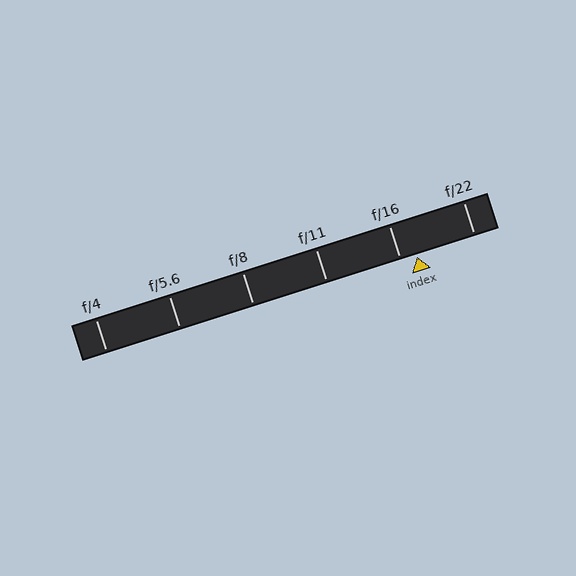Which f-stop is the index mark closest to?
The index mark is closest to f/16.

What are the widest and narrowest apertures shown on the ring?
The widest aperture shown is f/4 and the narrowest is f/22.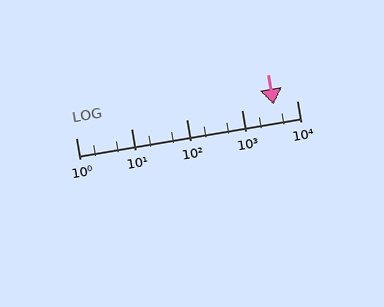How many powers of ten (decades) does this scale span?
The scale spans 4 decades, from 1 to 10000.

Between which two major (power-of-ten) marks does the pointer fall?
The pointer is between 1000 and 10000.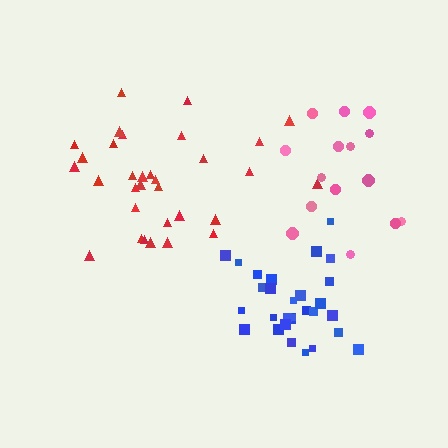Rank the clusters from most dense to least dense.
blue, red, pink.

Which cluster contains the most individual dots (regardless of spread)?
Red (33).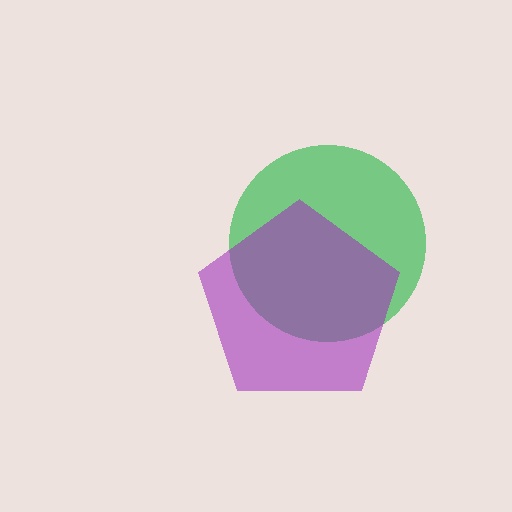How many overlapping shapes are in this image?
There are 2 overlapping shapes in the image.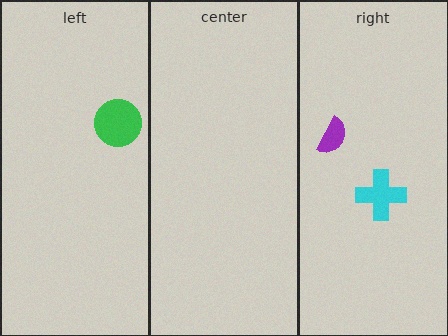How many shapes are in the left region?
1.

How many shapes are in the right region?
2.